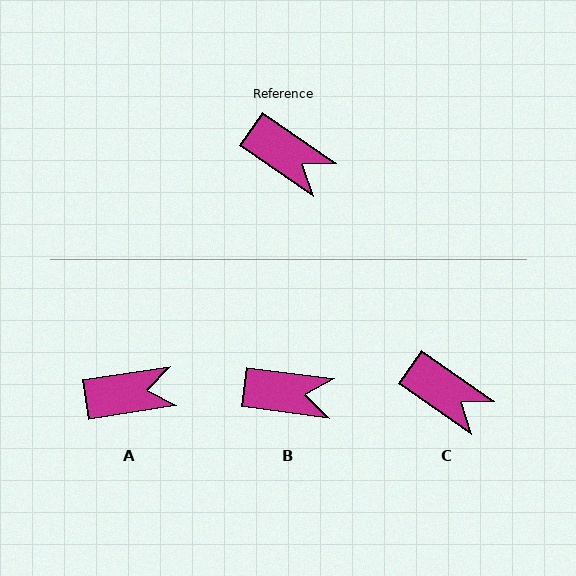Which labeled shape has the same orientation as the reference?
C.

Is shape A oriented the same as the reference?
No, it is off by about 43 degrees.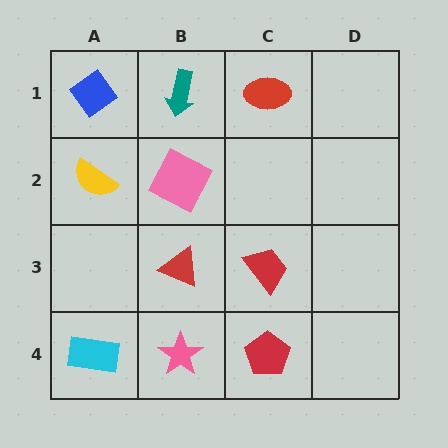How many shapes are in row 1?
3 shapes.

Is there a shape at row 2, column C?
No, that cell is empty.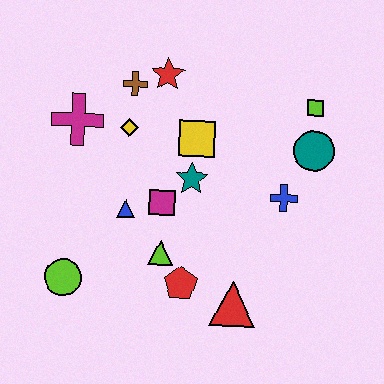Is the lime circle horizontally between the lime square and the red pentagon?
No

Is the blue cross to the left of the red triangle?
No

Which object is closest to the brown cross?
The red star is closest to the brown cross.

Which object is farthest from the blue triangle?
The lime square is farthest from the blue triangle.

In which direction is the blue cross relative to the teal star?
The blue cross is to the right of the teal star.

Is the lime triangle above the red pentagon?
Yes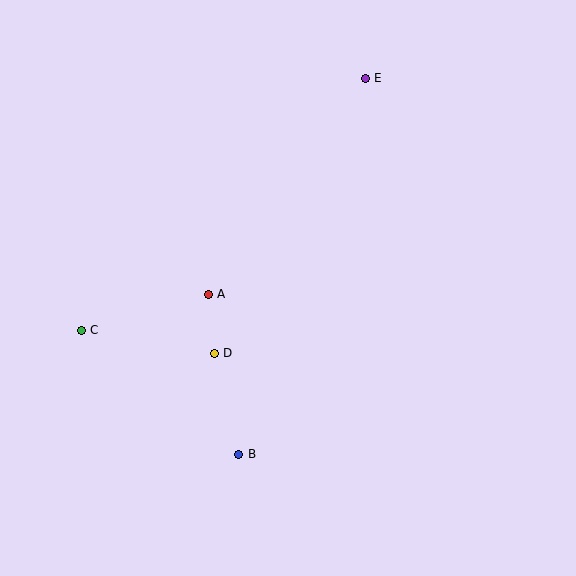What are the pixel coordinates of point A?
Point A is at (208, 294).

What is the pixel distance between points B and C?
The distance between B and C is 200 pixels.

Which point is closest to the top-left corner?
Point C is closest to the top-left corner.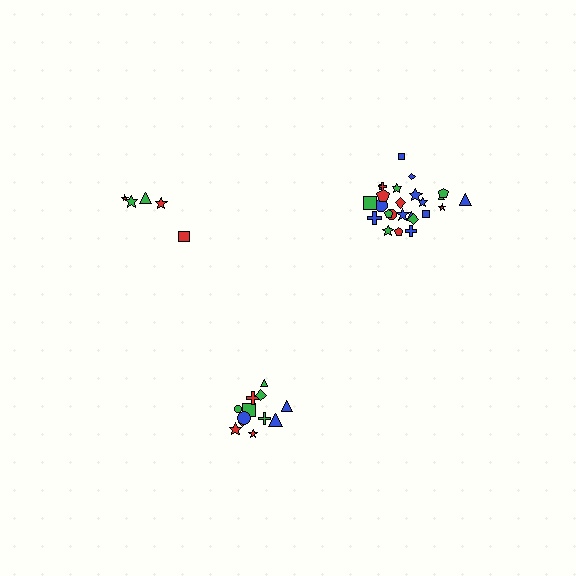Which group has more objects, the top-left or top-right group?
The top-right group.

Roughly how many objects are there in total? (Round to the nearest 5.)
Roughly 40 objects in total.